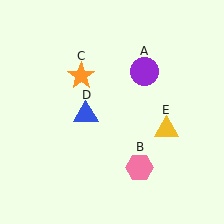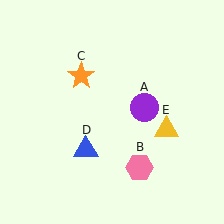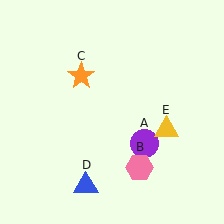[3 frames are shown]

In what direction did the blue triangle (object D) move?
The blue triangle (object D) moved down.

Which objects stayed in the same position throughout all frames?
Pink hexagon (object B) and orange star (object C) and yellow triangle (object E) remained stationary.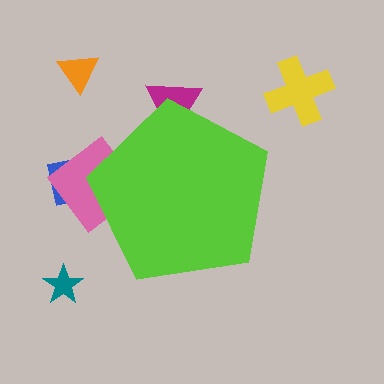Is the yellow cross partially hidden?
No, the yellow cross is fully visible.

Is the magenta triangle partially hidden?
Yes, the magenta triangle is partially hidden behind the lime pentagon.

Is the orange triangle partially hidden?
No, the orange triangle is fully visible.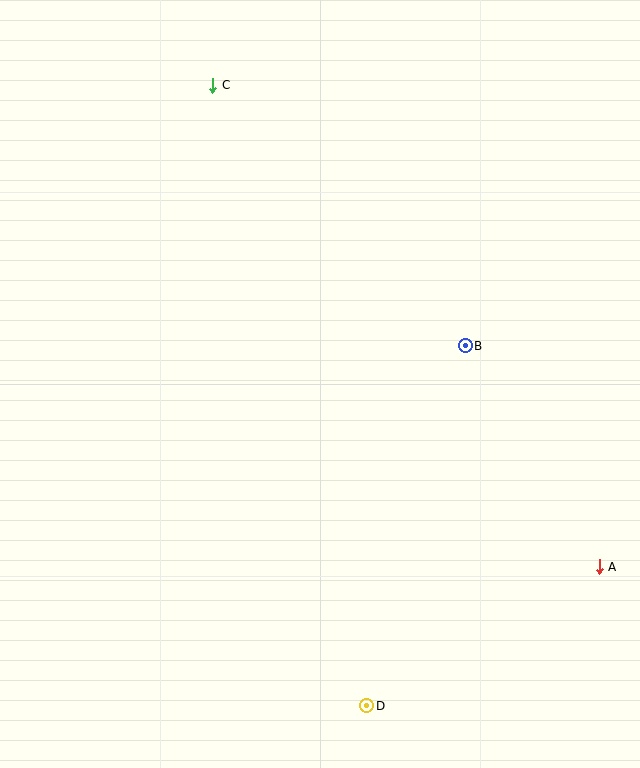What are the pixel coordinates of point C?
Point C is at (213, 85).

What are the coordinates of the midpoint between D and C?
The midpoint between D and C is at (290, 396).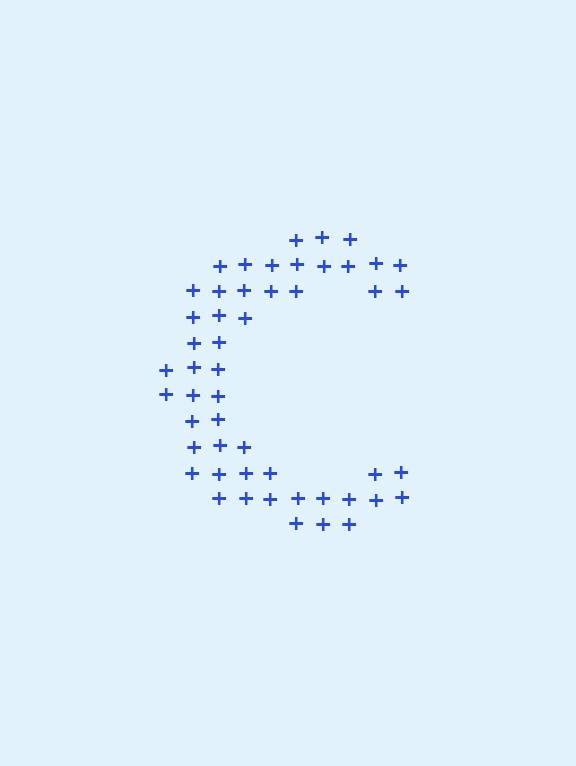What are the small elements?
The small elements are plus signs.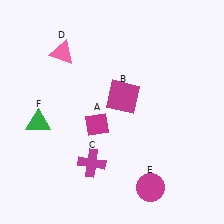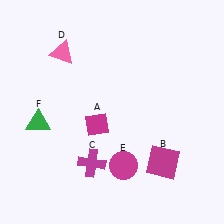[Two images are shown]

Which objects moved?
The objects that moved are: the magenta square (B), the magenta circle (E).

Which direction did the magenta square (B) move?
The magenta square (B) moved down.